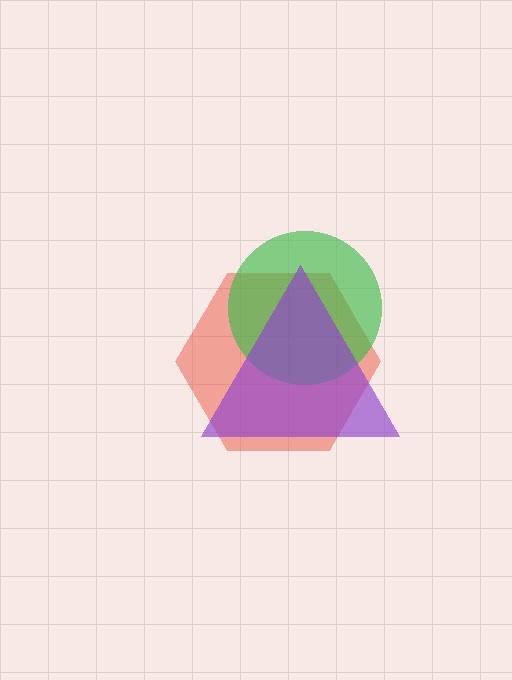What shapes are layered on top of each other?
The layered shapes are: a red hexagon, a green circle, a purple triangle.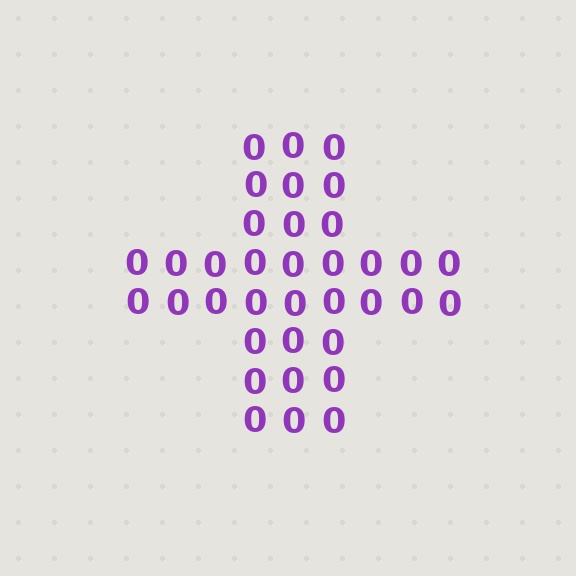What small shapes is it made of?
It is made of small digit 0's.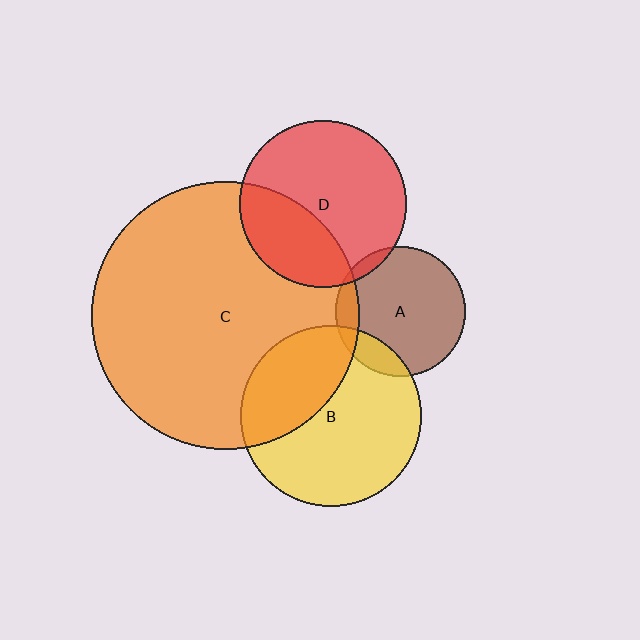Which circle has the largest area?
Circle C (orange).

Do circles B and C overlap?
Yes.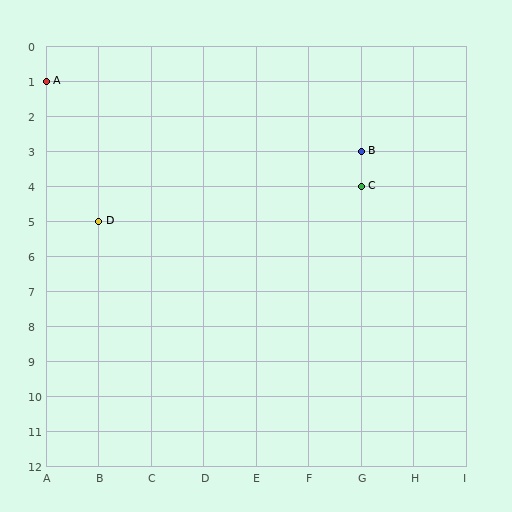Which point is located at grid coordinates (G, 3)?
Point B is at (G, 3).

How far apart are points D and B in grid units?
Points D and B are 5 columns and 2 rows apart (about 5.4 grid units diagonally).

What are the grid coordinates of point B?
Point B is at grid coordinates (G, 3).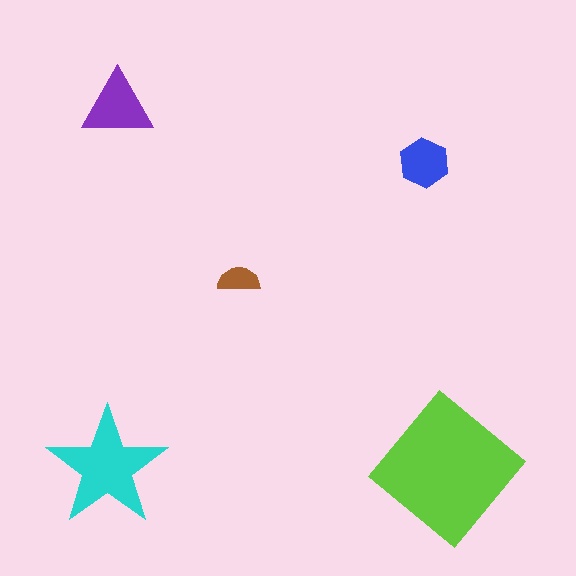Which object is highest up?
The purple triangle is topmost.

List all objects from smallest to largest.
The brown semicircle, the blue hexagon, the purple triangle, the cyan star, the lime diamond.